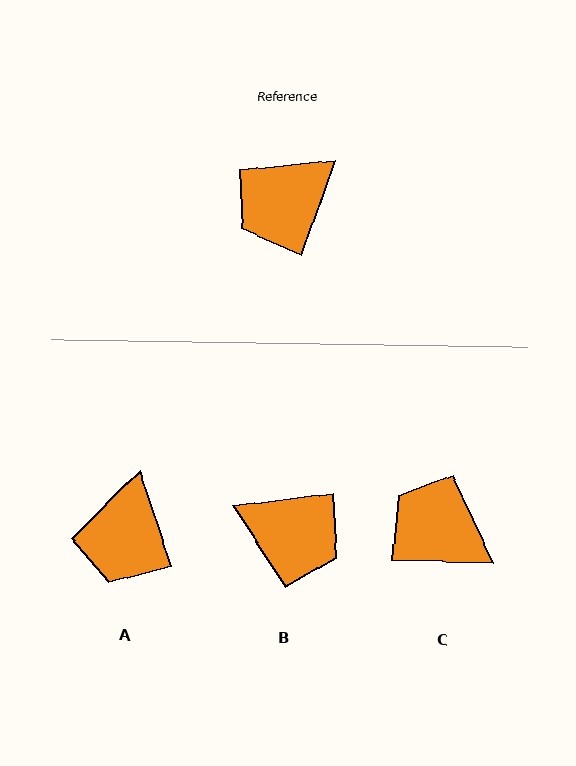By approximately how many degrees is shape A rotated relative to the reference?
Approximately 39 degrees counter-clockwise.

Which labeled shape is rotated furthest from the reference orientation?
B, about 117 degrees away.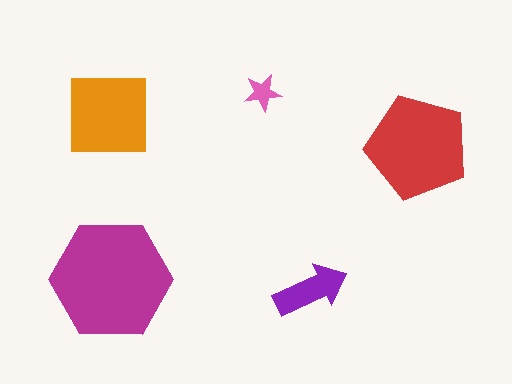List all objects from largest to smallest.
The magenta hexagon, the red pentagon, the orange square, the purple arrow, the pink star.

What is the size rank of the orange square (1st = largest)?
3rd.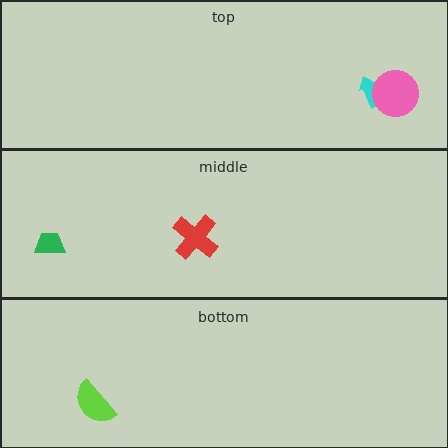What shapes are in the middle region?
The green trapezoid, the red cross.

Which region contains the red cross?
The middle region.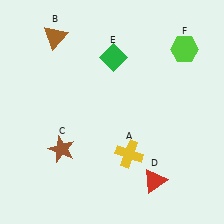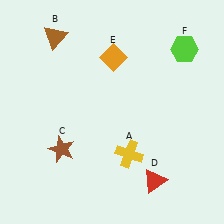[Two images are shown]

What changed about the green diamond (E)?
In Image 1, E is green. In Image 2, it changed to orange.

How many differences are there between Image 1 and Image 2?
There is 1 difference between the two images.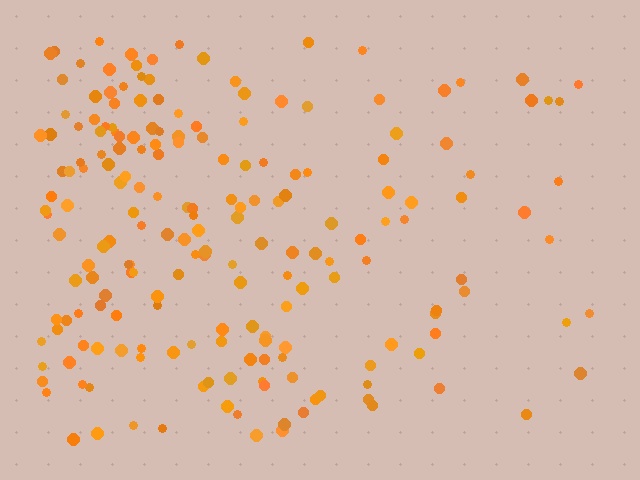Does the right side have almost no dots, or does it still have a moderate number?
Still a moderate number, just noticeably fewer than the left.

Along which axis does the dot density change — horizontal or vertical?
Horizontal.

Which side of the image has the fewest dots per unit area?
The right.